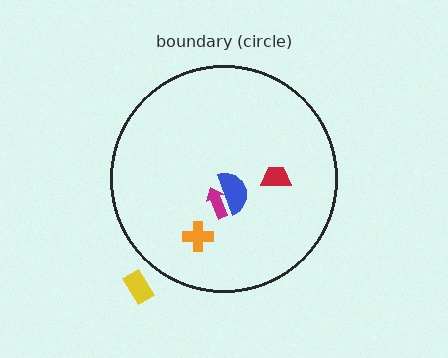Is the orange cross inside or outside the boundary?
Inside.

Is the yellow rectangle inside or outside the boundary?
Outside.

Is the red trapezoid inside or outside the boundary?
Inside.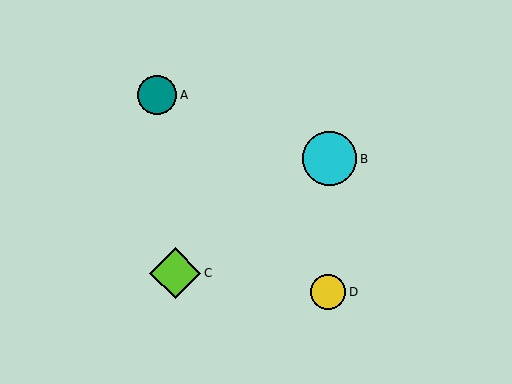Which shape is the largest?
The cyan circle (labeled B) is the largest.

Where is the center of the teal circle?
The center of the teal circle is at (157, 95).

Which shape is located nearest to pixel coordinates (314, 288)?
The yellow circle (labeled D) at (328, 292) is nearest to that location.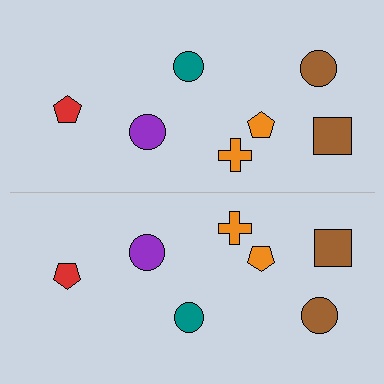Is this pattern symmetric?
Yes, this pattern has bilateral (reflection) symmetry.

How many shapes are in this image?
There are 14 shapes in this image.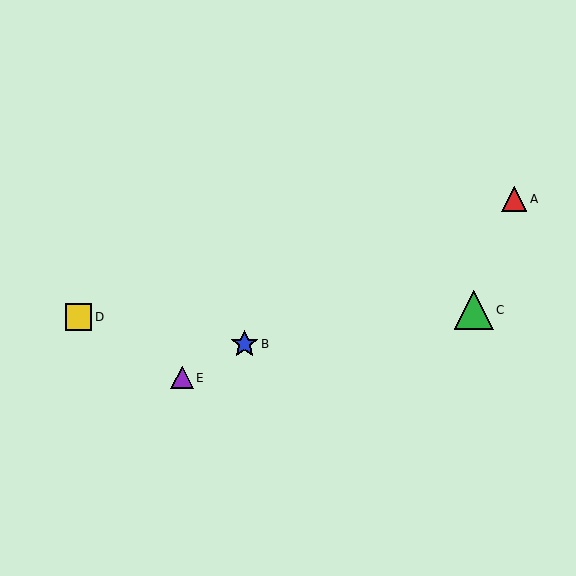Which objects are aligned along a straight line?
Objects A, B, E are aligned along a straight line.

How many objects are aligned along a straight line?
3 objects (A, B, E) are aligned along a straight line.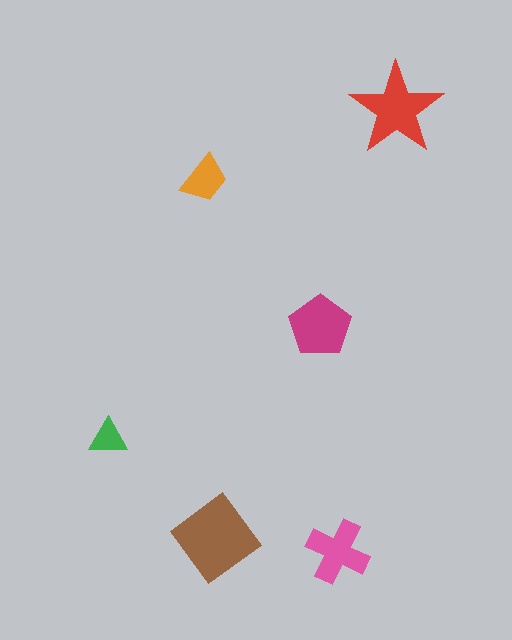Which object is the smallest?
The green triangle.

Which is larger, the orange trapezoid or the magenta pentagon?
The magenta pentagon.